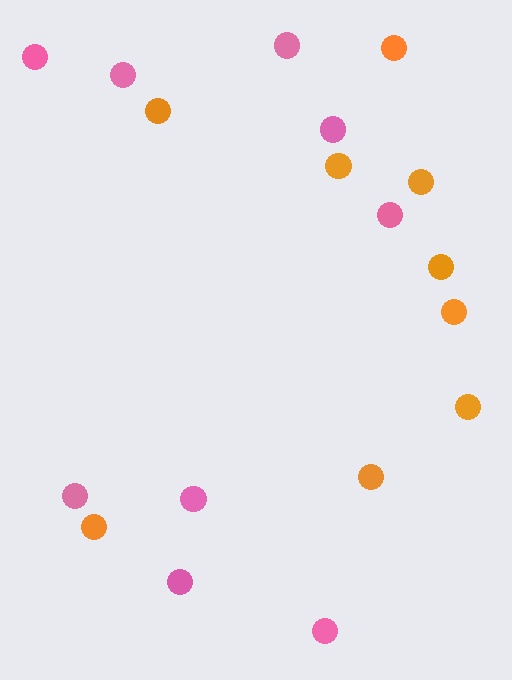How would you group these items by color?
There are 2 groups: one group of orange circles (9) and one group of pink circles (9).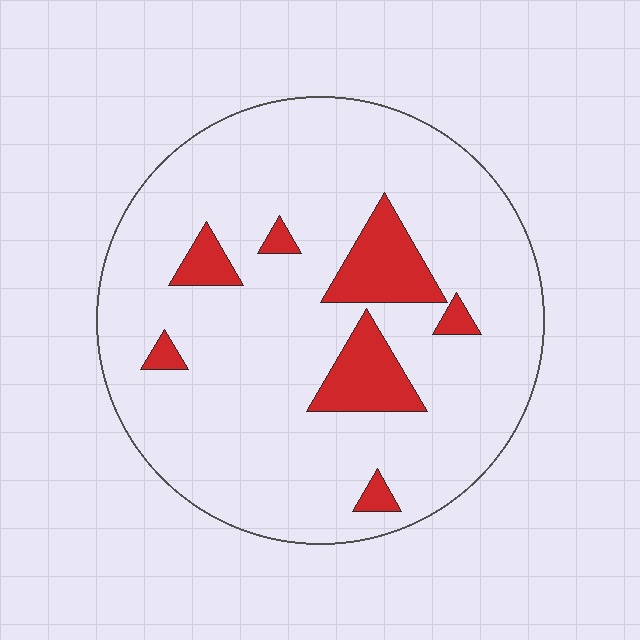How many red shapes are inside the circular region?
7.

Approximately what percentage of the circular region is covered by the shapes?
Approximately 15%.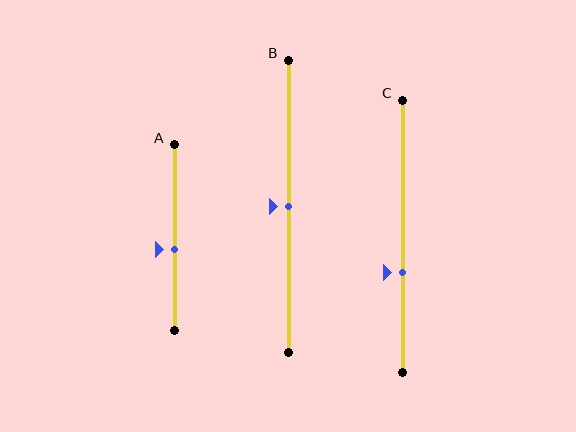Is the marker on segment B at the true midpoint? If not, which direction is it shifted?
Yes, the marker on segment B is at the true midpoint.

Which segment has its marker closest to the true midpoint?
Segment B has its marker closest to the true midpoint.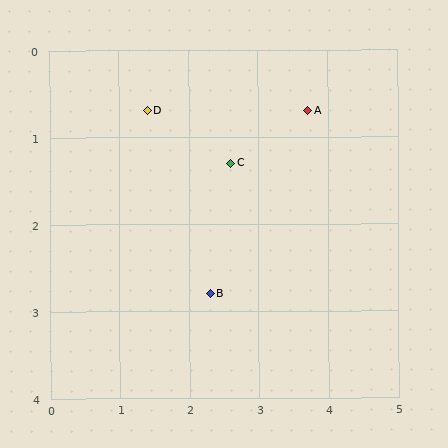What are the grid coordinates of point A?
Point A is at approximately (3.7, 0.7).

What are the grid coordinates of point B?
Point B is at approximately (2.3, 2.8).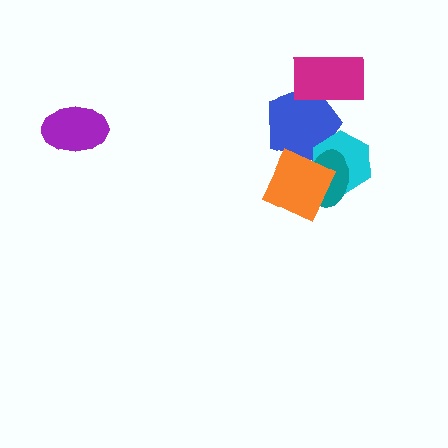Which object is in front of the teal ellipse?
The orange square is in front of the teal ellipse.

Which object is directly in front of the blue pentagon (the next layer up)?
The cyan hexagon is directly in front of the blue pentagon.